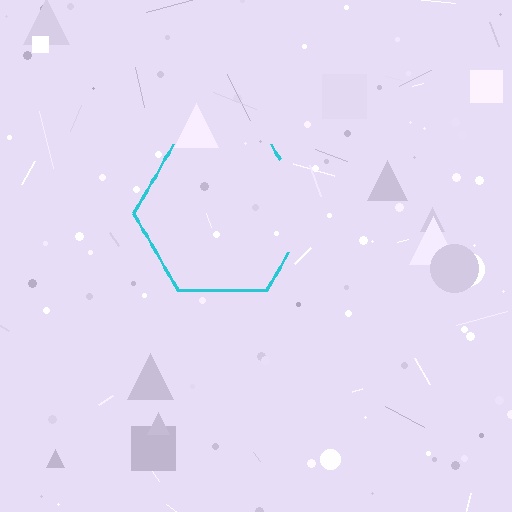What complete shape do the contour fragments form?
The contour fragments form a hexagon.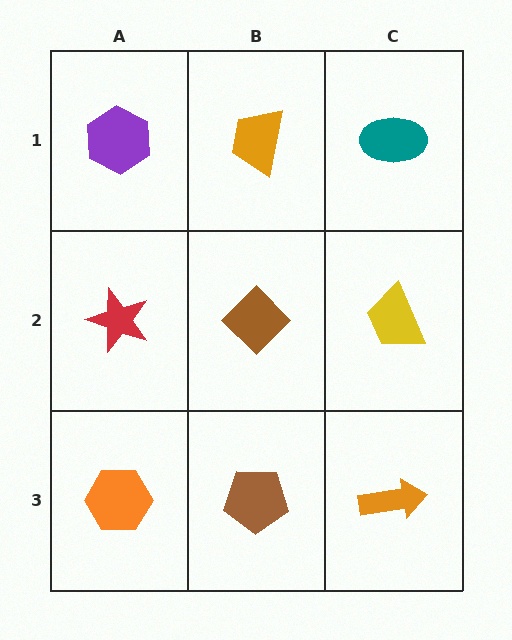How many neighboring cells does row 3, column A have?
2.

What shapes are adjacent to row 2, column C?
A teal ellipse (row 1, column C), an orange arrow (row 3, column C), a brown diamond (row 2, column B).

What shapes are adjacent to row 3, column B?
A brown diamond (row 2, column B), an orange hexagon (row 3, column A), an orange arrow (row 3, column C).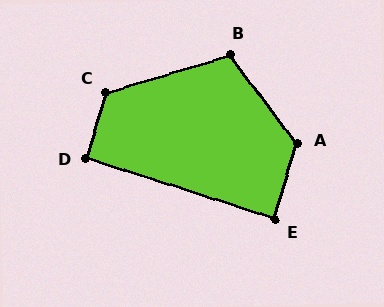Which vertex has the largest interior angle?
A, at approximately 127 degrees.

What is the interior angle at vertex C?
Approximately 123 degrees (obtuse).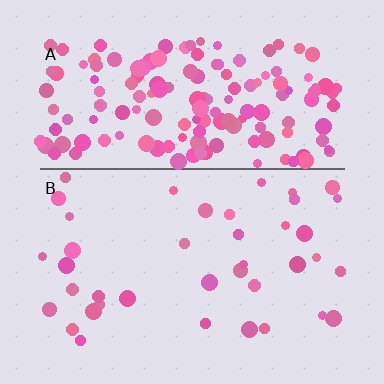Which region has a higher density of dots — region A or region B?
A (the top).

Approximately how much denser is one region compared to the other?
Approximately 4.1× — region A over region B.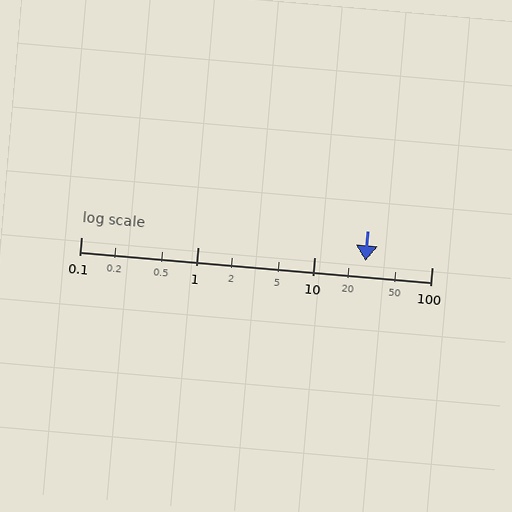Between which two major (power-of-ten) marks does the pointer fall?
The pointer is between 10 and 100.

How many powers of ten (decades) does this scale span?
The scale spans 3 decades, from 0.1 to 100.